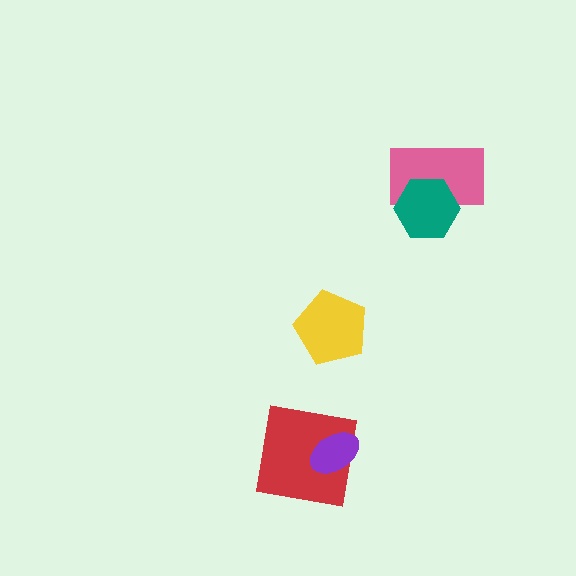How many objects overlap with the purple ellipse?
1 object overlaps with the purple ellipse.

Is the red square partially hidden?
Yes, it is partially covered by another shape.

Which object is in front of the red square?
The purple ellipse is in front of the red square.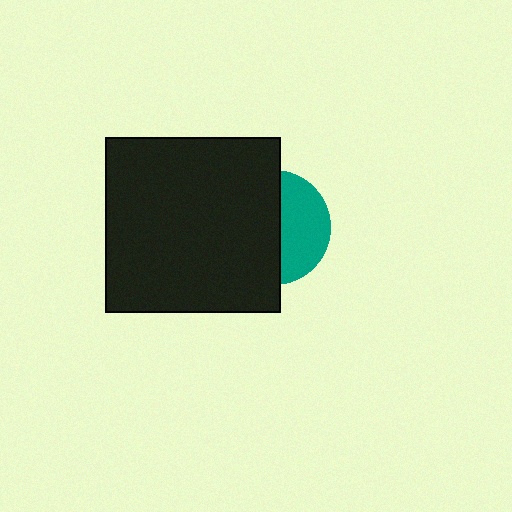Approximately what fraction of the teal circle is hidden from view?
Roughly 58% of the teal circle is hidden behind the black square.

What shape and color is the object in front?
The object in front is a black square.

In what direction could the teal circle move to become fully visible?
The teal circle could move right. That would shift it out from behind the black square entirely.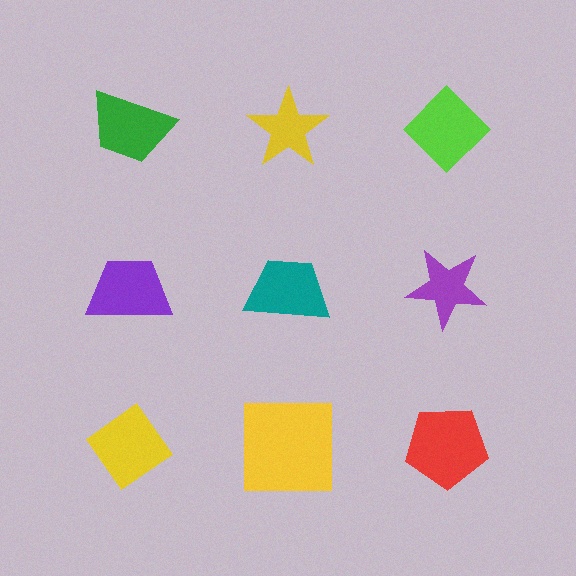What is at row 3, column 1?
A yellow diamond.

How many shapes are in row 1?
3 shapes.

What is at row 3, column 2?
A yellow square.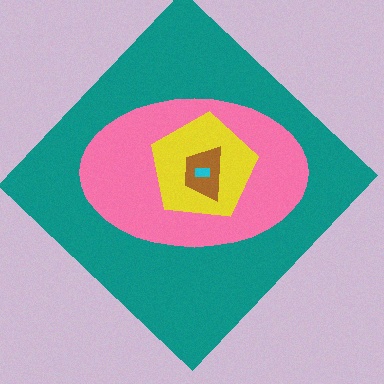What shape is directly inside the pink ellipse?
The yellow pentagon.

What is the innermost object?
The cyan rectangle.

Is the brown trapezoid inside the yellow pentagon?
Yes.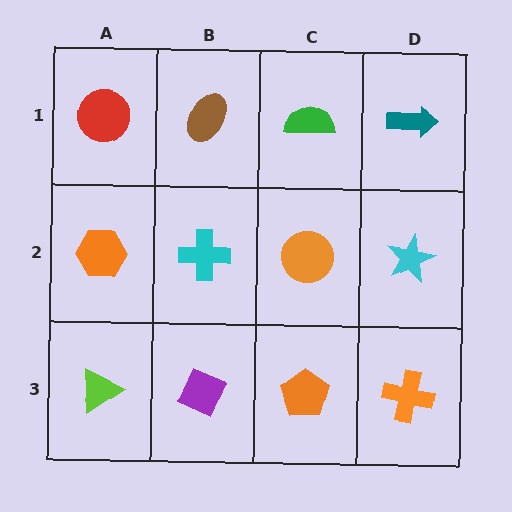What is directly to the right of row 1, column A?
A brown ellipse.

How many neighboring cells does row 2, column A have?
3.